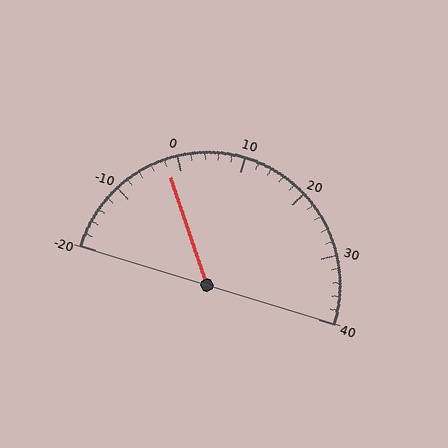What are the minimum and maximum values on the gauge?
The gauge ranges from -20 to 40.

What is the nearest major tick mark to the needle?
The nearest major tick mark is 0.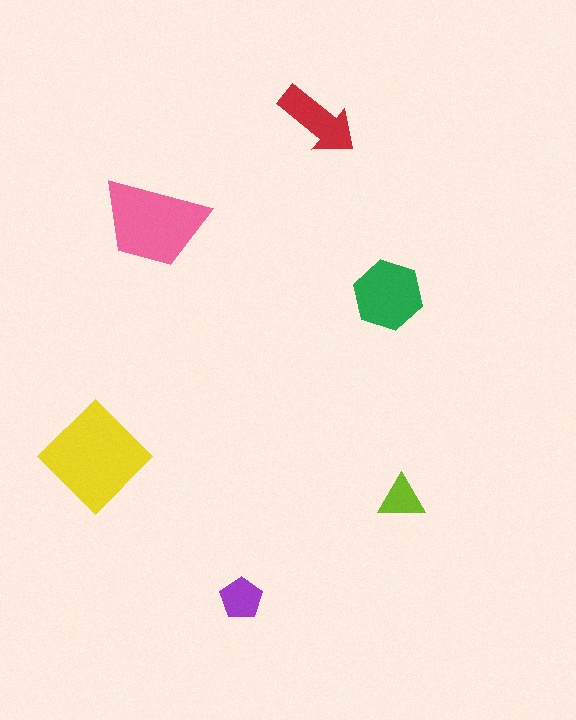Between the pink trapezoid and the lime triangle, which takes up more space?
The pink trapezoid.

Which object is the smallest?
The lime triangle.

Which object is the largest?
The yellow diamond.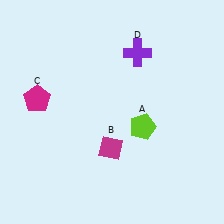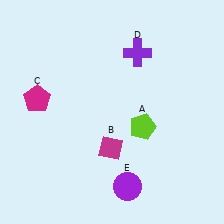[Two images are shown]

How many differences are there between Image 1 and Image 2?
There is 1 difference between the two images.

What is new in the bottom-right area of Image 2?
A purple circle (E) was added in the bottom-right area of Image 2.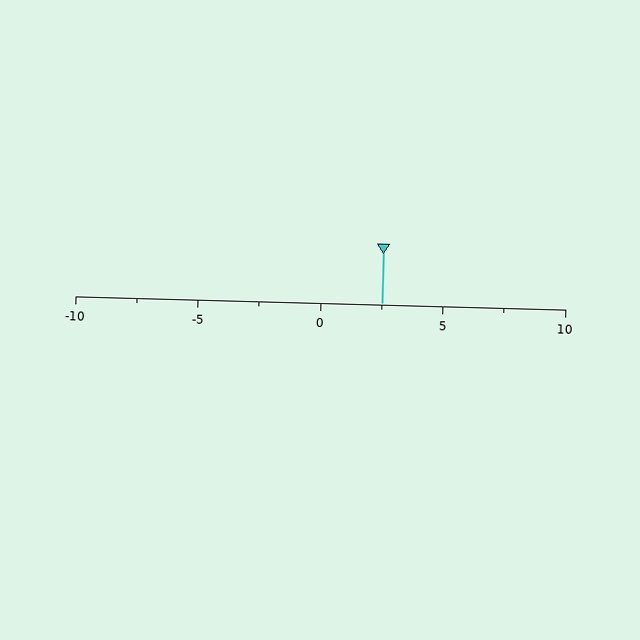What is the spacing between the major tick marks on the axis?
The major ticks are spaced 5 apart.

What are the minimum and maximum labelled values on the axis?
The axis runs from -10 to 10.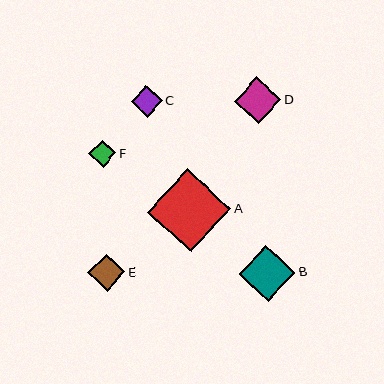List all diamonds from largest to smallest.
From largest to smallest: A, B, D, E, C, F.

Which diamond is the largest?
Diamond A is the largest with a size of approximately 83 pixels.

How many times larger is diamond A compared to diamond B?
Diamond A is approximately 1.5 times the size of diamond B.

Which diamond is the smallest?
Diamond F is the smallest with a size of approximately 27 pixels.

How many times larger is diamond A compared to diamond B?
Diamond A is approximately 1.5 times the size of diamond B.